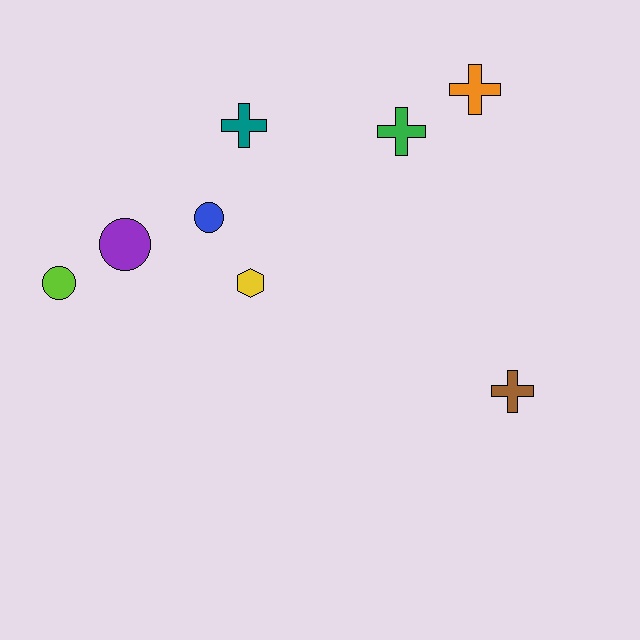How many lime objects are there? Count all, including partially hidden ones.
There is 1 lime object.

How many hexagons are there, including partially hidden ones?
There is 1 hexagon.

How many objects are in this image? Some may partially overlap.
There are 8 objects.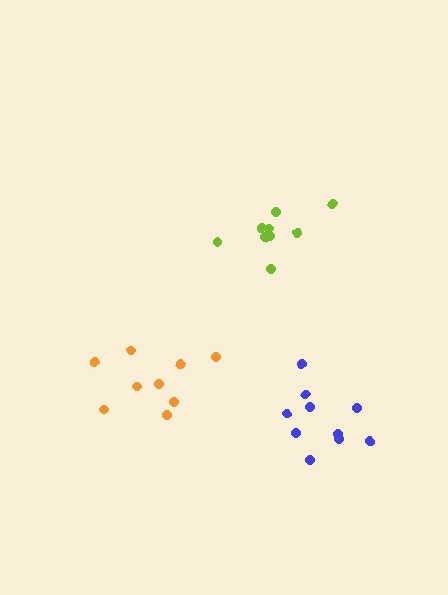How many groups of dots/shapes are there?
There are 3 groups.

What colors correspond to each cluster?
The clusters are colored: lime, blue, orange.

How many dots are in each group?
Group 1: 9 dots, Group 2: 10 dots, Group 3: 9 dots (28 total).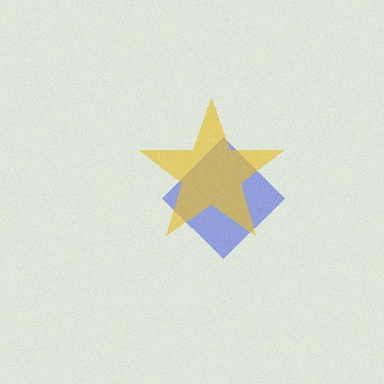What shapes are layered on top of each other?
The layered shapes are: a blue diamond, a yellow star.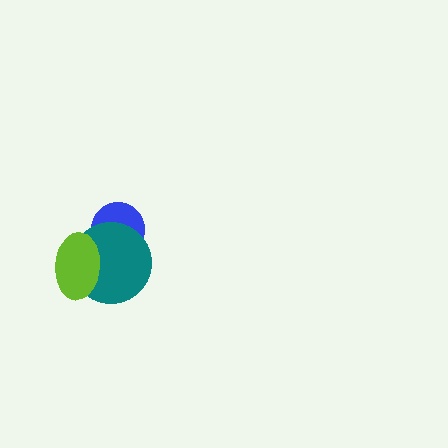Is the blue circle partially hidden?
Yes, it is partially covered by another shape.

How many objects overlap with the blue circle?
1 object overlaps with the blue circle.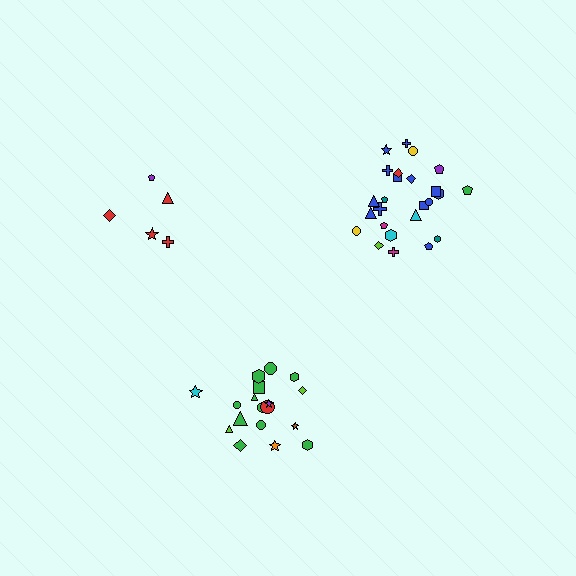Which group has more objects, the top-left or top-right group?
The top-right group.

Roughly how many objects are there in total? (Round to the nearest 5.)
Roughly 50 objects in total.